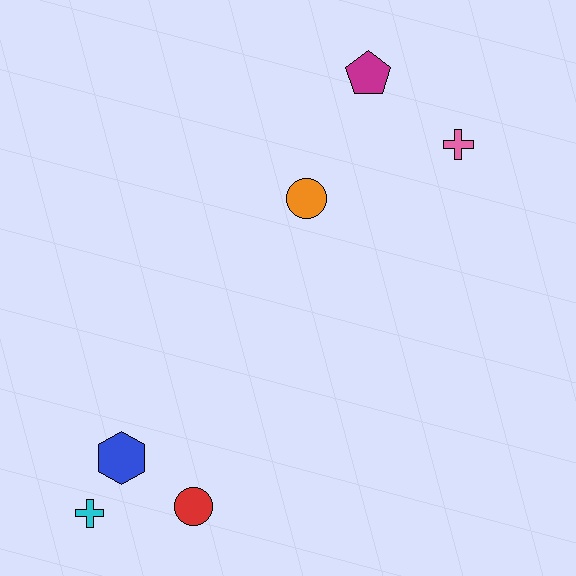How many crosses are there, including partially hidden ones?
There are 2 crosses.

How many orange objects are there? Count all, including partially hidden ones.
There is 1 orange object.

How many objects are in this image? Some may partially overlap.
There are 6 objects.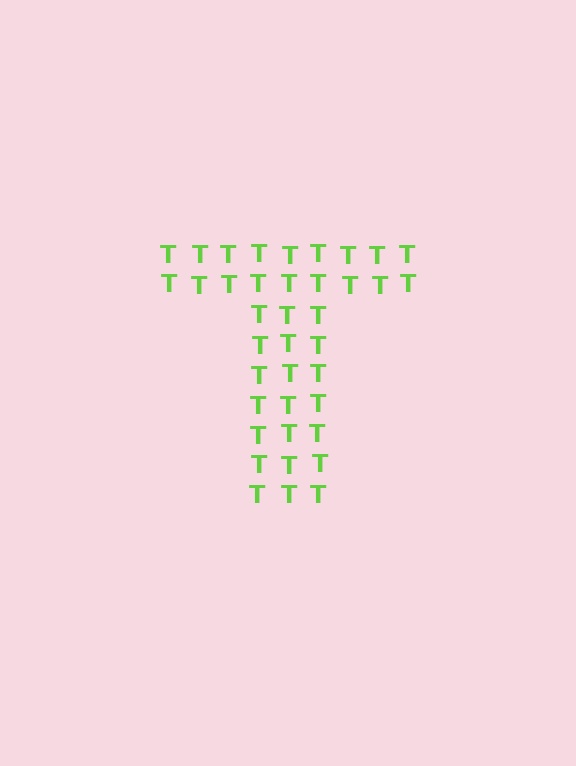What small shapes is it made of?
It is made of small letter T's.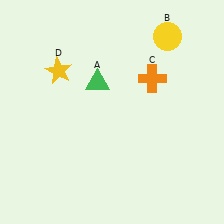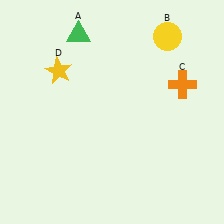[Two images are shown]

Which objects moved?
The objects that moved are: the green triangle (A), the orange cross (C).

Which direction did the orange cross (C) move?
The orange cross (C) moved right.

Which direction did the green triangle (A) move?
The green triangle (A) moved up.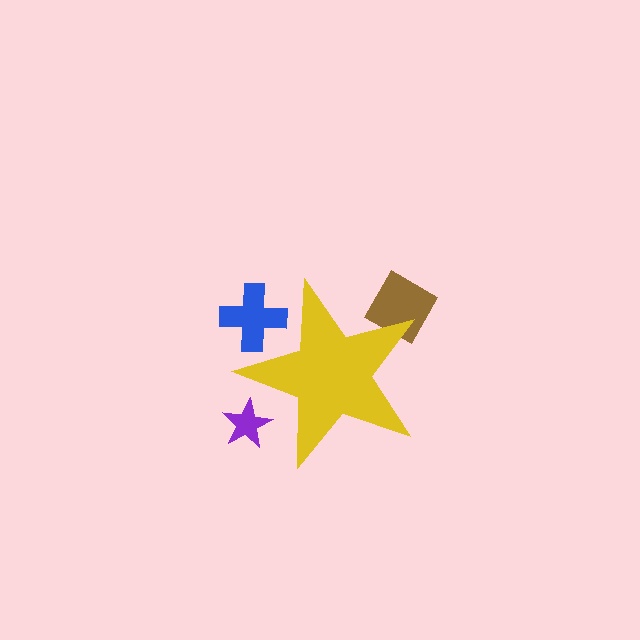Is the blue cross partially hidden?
Yes, the blue cross is partially hidden behind the yellow star.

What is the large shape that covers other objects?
A yellow star.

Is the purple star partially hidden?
Yes, the purple star is partially hidden behind the yellow star.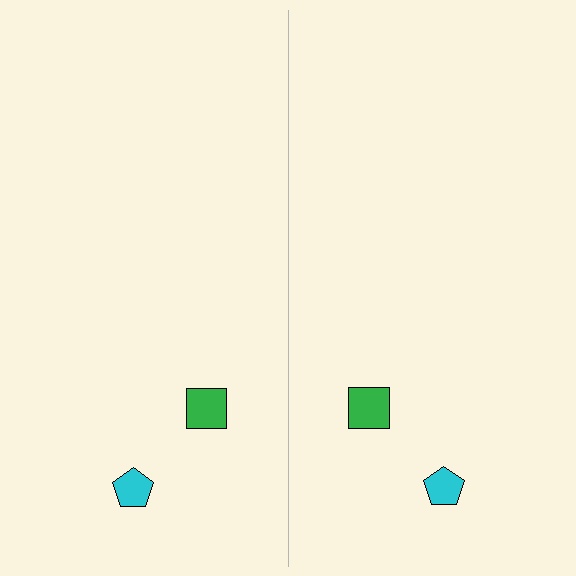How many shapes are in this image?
There are 4 shapes in this image.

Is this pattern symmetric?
Yes, this pattern has bilateral (reflection) symmetry.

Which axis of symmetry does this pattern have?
The pattern has a vertical axis of symmetry running through the center of the image.